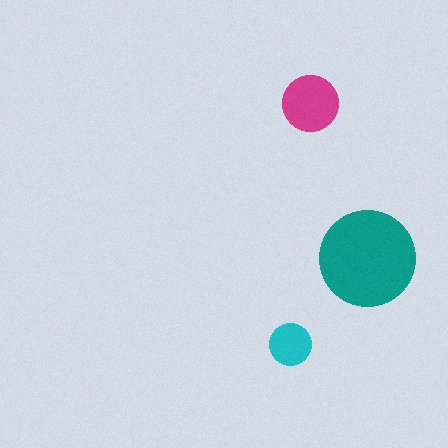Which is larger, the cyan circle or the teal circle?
The teal one.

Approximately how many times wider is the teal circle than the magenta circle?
About 1.5 times wider.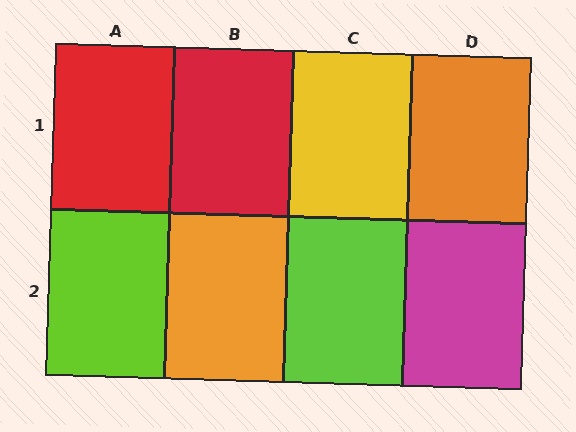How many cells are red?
2 cells are red.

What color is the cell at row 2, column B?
Orange.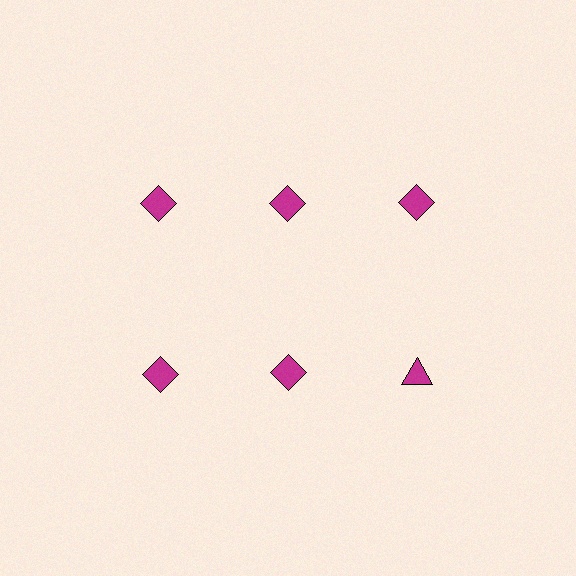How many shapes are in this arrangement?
There are 6 shapes arranged in a grid pattern.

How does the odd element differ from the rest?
It has a different shape: triangle instead of diamond.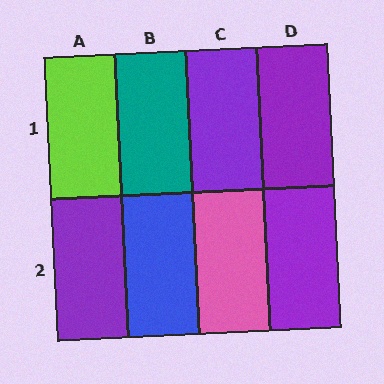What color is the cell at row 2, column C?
Pink.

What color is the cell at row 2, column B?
Blue.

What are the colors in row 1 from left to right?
Lime, teal, purple, purple.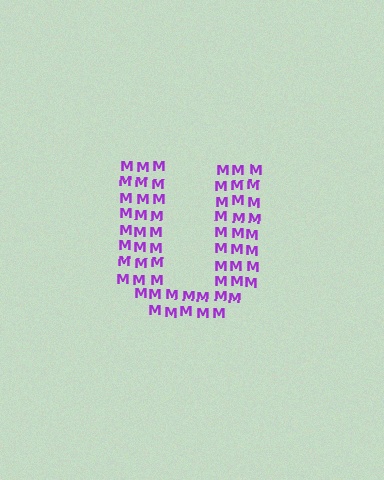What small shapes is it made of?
It is made of small letter M's.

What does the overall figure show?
The overall figure shows the letter U.